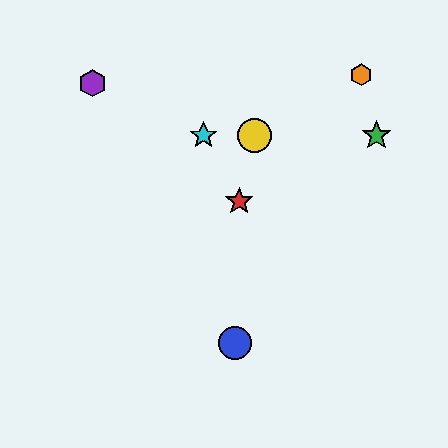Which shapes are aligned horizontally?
The green star, the yellow circle, the cyan star are aligned horizontally.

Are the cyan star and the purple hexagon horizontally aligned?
No, the cyan star is at y≈136 and the purple hexagon is at y≈83.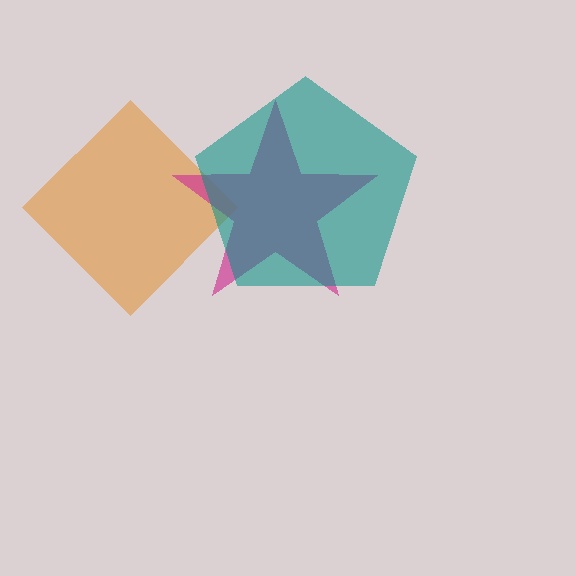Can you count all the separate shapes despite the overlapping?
Yes, there are 3 separate shapes.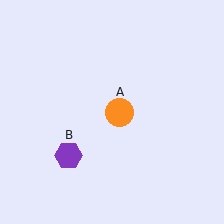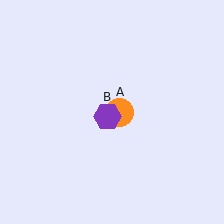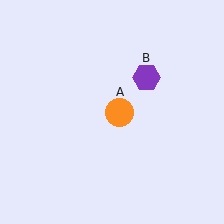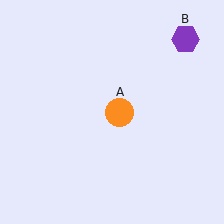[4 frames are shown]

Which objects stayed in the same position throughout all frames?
Orange circle (object A) remained stationary.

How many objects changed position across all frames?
1 object changed position: purple hexagon (object B).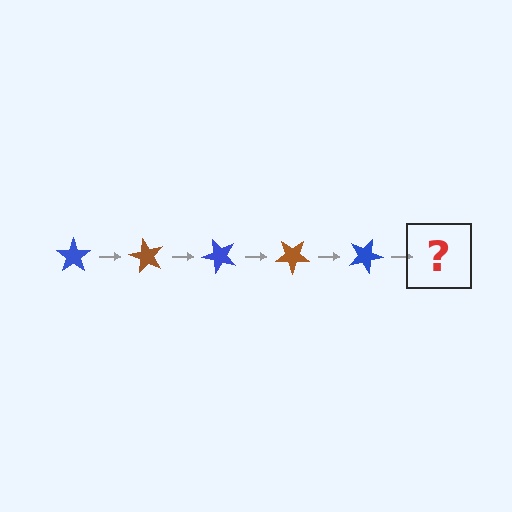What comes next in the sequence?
The next element should be a brown star, rotated 300 degrees from the start.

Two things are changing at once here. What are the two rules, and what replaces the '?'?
The two rules are that it rotates 60 degrees each step and the color cycles through blue and brown. The '?' should be a brown star, rotated 300 degrees from the start.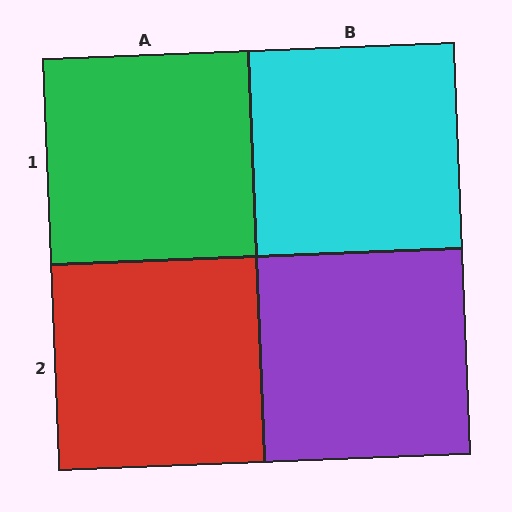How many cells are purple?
1 cell is purple.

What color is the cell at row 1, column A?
Green.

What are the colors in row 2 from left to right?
Red, purple.